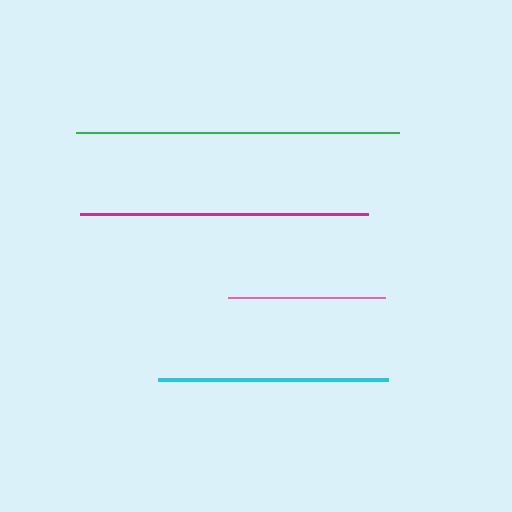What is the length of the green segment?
The green segment is approximately 323 pixels long.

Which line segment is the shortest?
The pink line is the shortest at approximately 157 pixels.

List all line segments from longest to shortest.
From longest to shortest: green, magenta, cyan, pink.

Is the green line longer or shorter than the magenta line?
The green line is longer than the magenta line.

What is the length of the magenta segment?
The magenta segment is approximately 288 pixels long.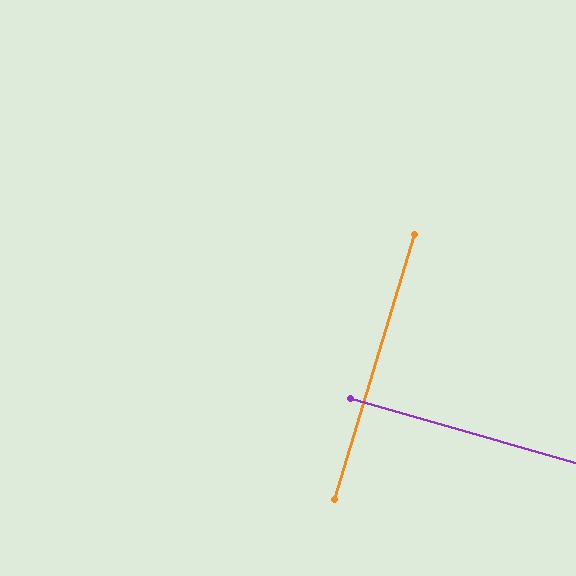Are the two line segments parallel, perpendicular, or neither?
Perpendicular — they meet at approximately 89°.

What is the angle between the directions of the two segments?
Approximately 89 degrees.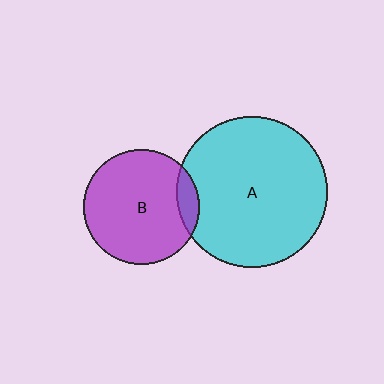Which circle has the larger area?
Circle A (cyan).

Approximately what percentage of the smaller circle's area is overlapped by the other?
Approximately 10%.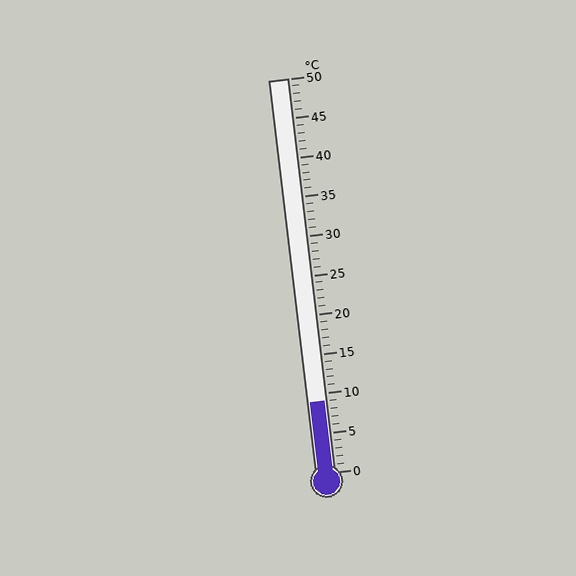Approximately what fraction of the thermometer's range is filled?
The thermometer is filled to approximately 20% of its range.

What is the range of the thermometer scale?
The thermometer scale ranges from 0°C to 50°C.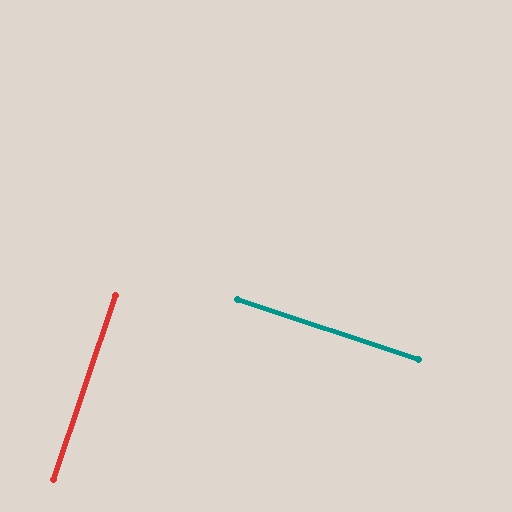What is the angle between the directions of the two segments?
Approximately 90 degrees.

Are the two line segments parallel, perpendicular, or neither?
Perpendicular — they meet at approximately 90°.